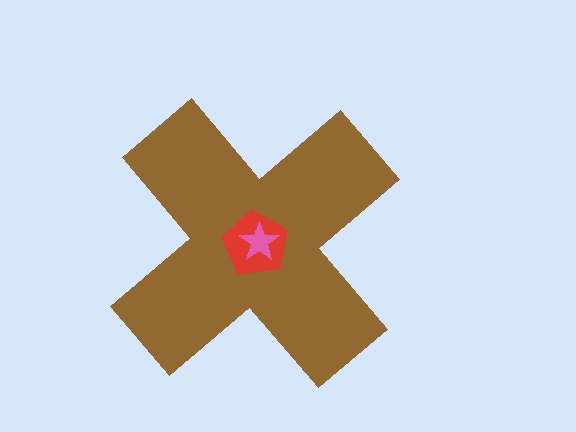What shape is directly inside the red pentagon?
The pink star.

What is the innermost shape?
The pink star.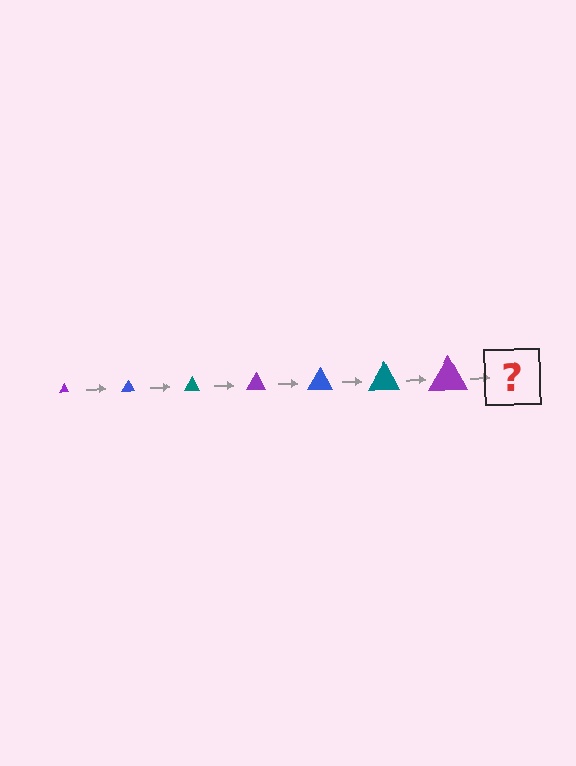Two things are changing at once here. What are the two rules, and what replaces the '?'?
The two rules are that the triangle grows larger each step and the color cycles through purple, blue, and teal. The '?' should be a blue triangle, larger than the previous one.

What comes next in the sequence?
The next element should be a blue triangle, larger than the previous one.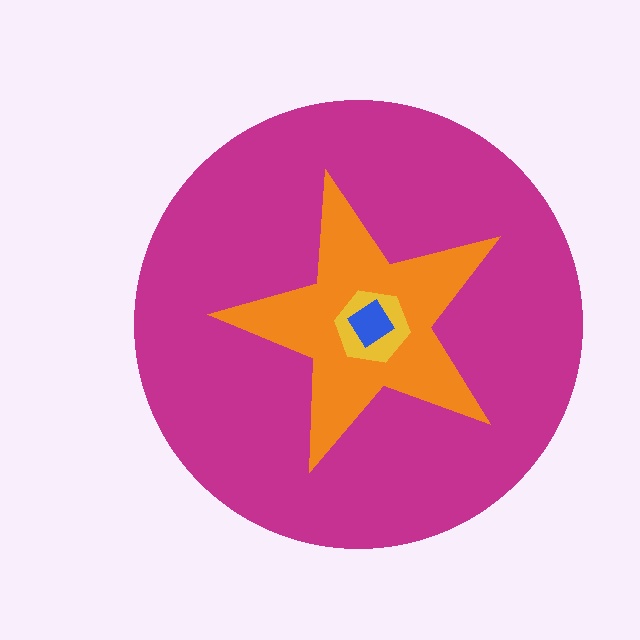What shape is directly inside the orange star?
The yellow hexagon.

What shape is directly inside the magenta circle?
The orange star.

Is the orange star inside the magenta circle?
Yes.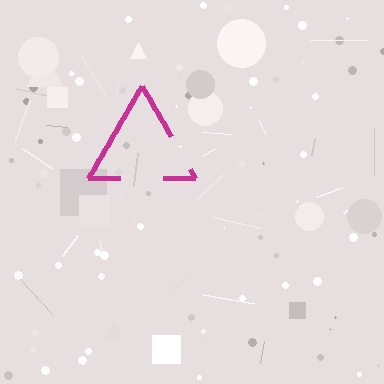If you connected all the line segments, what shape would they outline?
They would outline a triangle.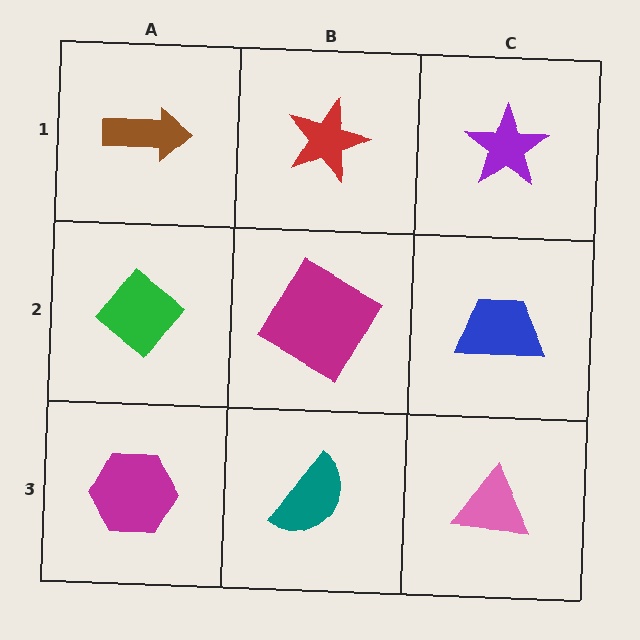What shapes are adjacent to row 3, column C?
A blue trapezoid (row 2, column C), a teal semicircle (row 3, column B).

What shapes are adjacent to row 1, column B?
A magenta square (row 2, column B), a brown arrow (row 1, column A), a purple star (row 1, column C).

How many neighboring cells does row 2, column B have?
4.